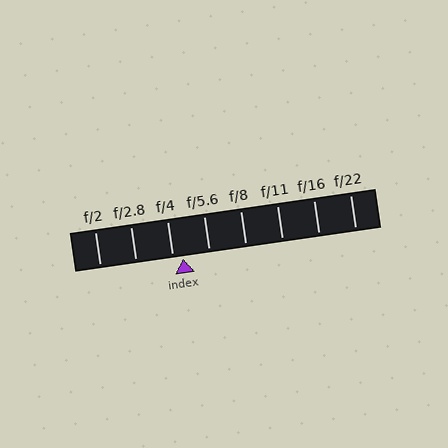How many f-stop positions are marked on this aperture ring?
There are 8 f-stop positions marked.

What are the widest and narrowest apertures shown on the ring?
The widest aperture shown is f/2 and the narrowest is f/22.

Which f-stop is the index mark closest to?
The index mark is closest to f/4.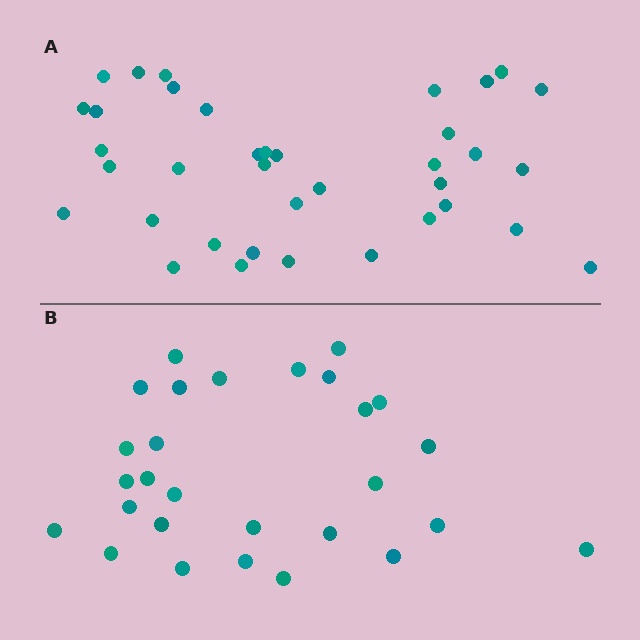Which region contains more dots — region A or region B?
Region A (the top region) has more dots.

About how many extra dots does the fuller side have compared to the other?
Region A has roughly 8 or so more dots than region B.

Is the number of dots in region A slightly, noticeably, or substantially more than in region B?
Region A has noticeably more, but not dramatically so. The ratio is roughly 1.3 to 1.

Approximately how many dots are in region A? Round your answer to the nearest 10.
About 40 dots. (The exact count is 37, which rounds to 40.)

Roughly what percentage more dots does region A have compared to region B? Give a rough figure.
About 30% more.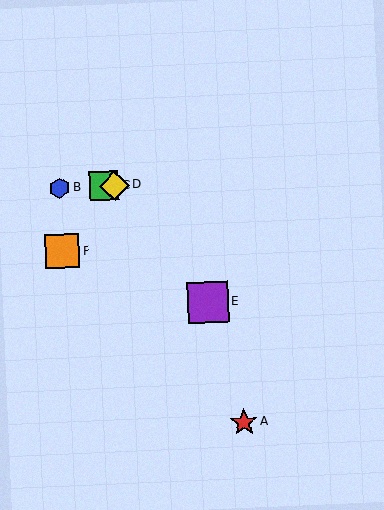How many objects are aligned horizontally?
3 objects (B, C, D) are aligned horizontally.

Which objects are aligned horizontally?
Objects B, C, D are aligned horizontally.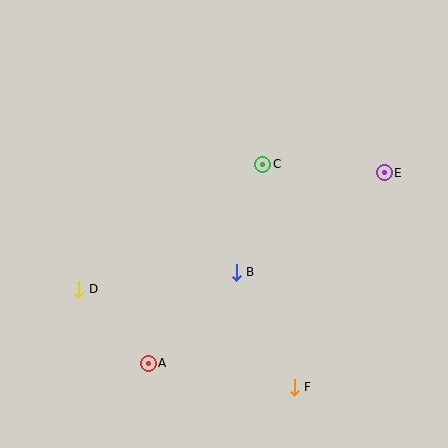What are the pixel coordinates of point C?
Point C is at (263, 164).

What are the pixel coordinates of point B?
Point B is at (236, 272).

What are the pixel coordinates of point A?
Point A is at (148, 363).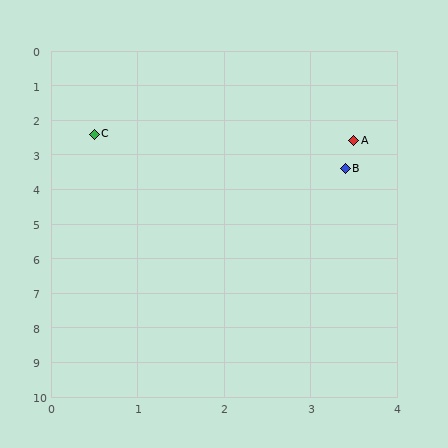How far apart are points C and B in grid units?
Points C and B are about 3.1 grid units apart.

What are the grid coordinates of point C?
Point C is at approximately (0.5, 2.4).